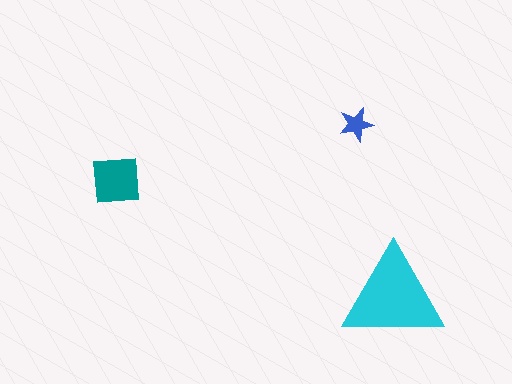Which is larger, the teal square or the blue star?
The teal square.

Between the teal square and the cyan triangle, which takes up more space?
The cyan triangle.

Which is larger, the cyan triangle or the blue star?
The cyan triangle.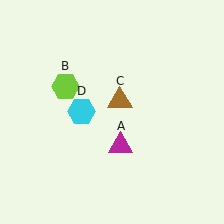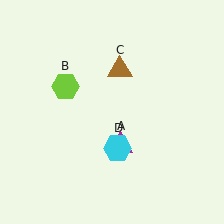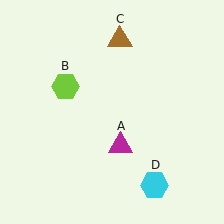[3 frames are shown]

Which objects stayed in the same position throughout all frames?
Magenta triangle (object A) and lime hexagon (object B) remained stationary.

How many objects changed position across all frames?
2 objects changed position: brown triangle (object C), cyan hexagon (object D).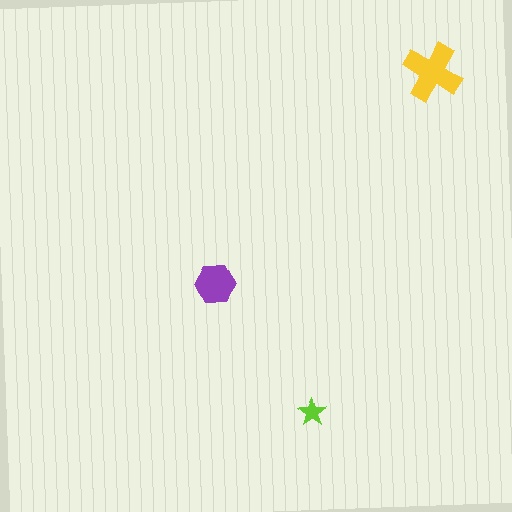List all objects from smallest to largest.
The lime star, the purple hexagon, the yellow cross.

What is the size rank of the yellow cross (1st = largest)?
1st.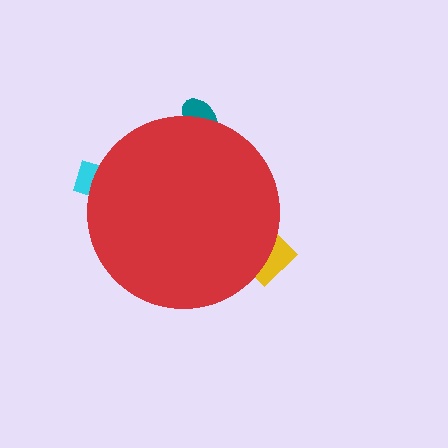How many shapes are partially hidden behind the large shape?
3 shapes are partially hidden.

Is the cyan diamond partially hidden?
Yes, the cyan diamond is partially hidden behind the red circle.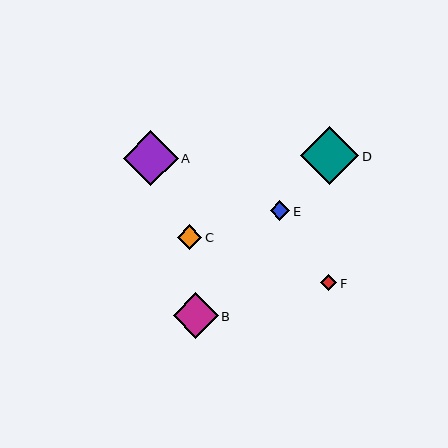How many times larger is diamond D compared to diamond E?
Diamond D is approximately 3.0 times the size of diamond E.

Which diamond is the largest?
Diamond D is the largest with a size of approximately 58 pixels.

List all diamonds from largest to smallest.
From largest to smallest: D, A, B, C, E, F.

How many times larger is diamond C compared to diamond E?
Diamond C is approximately 1.3 times the size of diamond E.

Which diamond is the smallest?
Diamond F is the smallest with a size of approximately 16 pixels.